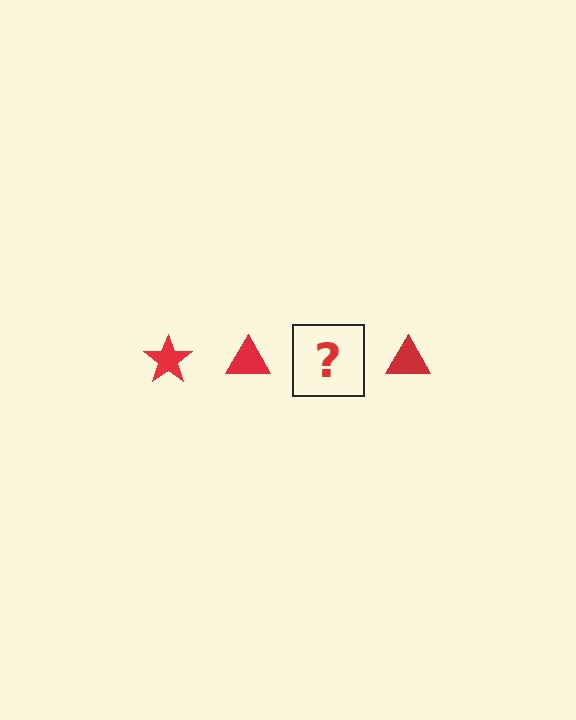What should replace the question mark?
The question mark should be replaced with a red star.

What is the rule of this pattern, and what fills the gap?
The rule is that the pattern cycles through star, triangle shapes in red. The gap should be filled with a red star.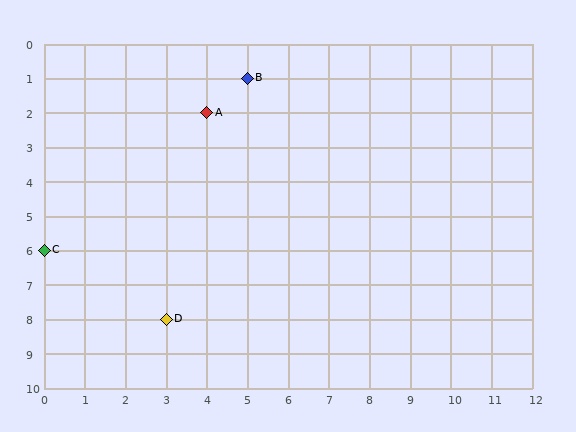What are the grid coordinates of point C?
Point C is at grid coordinates (0, 6).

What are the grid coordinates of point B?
Point B is at grid coordinates (5, 1).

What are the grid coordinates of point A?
Point A is at grid coordinates (4, 2).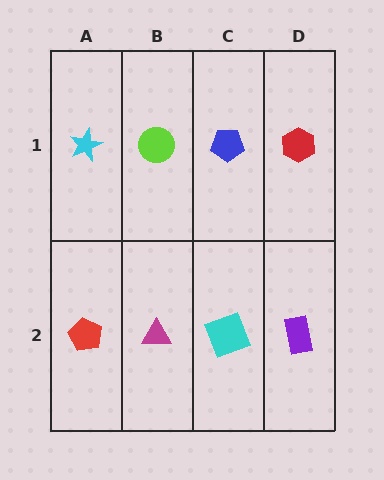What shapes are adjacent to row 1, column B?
A magenta triangle (row 2, column B), a cyan star (row 1, column A), a blue pentagon (row 1, column C).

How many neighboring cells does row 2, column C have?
3.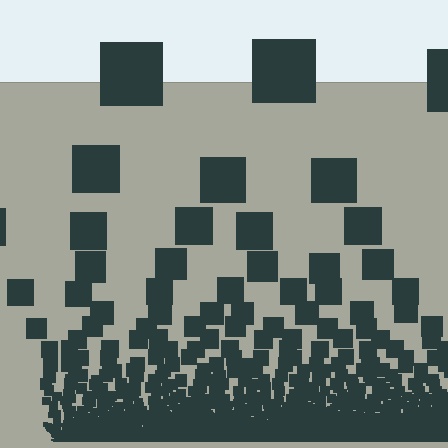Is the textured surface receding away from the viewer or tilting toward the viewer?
The surface appears to tilt toward the viewer. Texture elements get larger and sparser toward the top.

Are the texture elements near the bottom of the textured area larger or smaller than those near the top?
Smaller. The gradient is inverted — elements near the bottom are smaller and denser.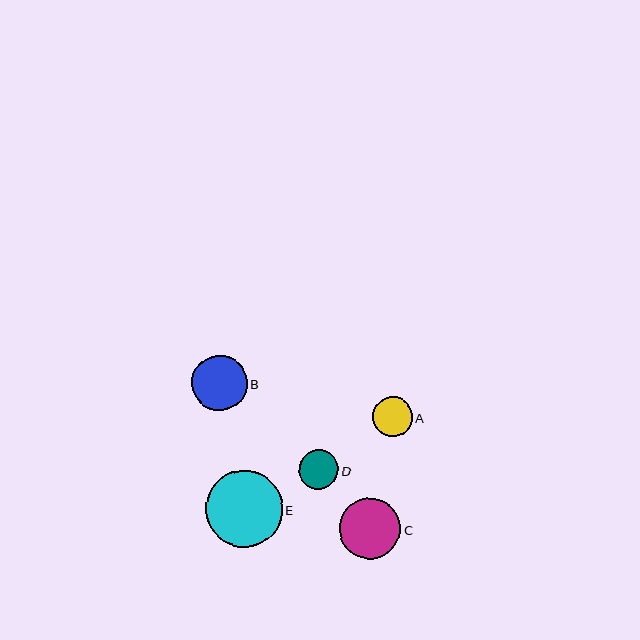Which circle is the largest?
Circle E is the largest with a size of approximately 77 pixels.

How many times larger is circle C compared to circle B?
Circle C is approximately 1.1 times the size of circle B.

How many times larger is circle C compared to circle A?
Circle C is approximately 1.5 times the size of circle A.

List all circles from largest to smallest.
From largest to smallest: E, C, B, A, D.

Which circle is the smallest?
Circle D is the smallest with a size of approximately 39 pixels.